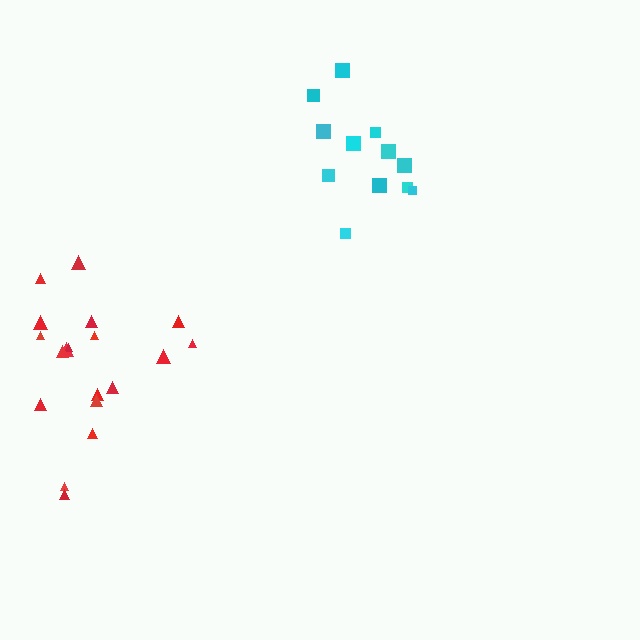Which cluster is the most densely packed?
Cyan.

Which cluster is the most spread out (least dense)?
Red.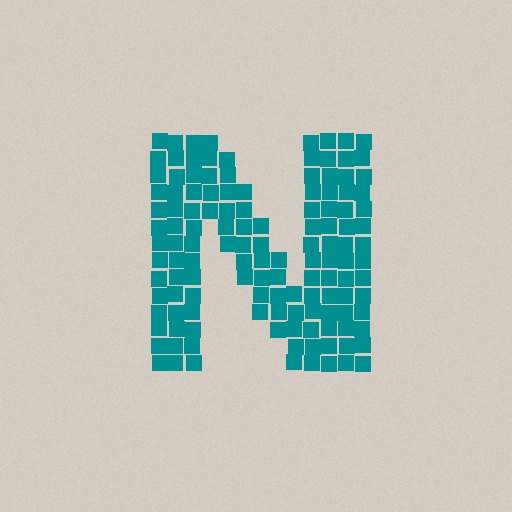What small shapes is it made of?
It is made of small squares.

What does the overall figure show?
The overall figure shows the letter N.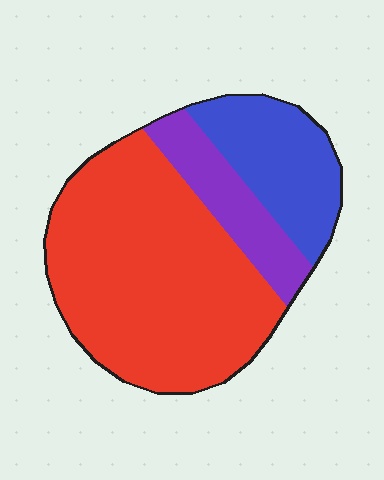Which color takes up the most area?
Red, at roughly 65%.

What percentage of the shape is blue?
Blue covers about 20% of the shape.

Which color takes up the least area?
Purple, at roughly 15%.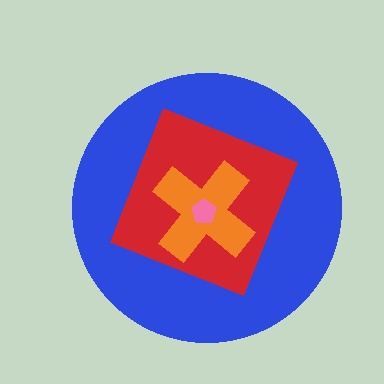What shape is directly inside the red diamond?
The orange cross.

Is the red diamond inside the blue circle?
Yes.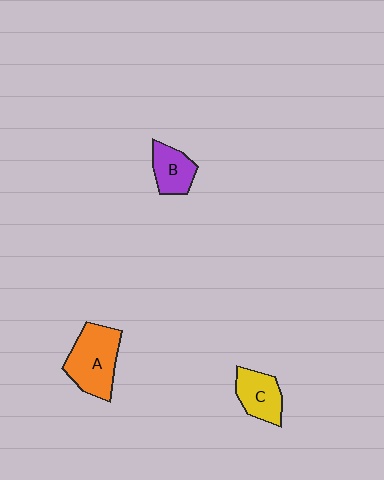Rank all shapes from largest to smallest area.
From largest to smallest: A (orange), C (yellow), B (purple).